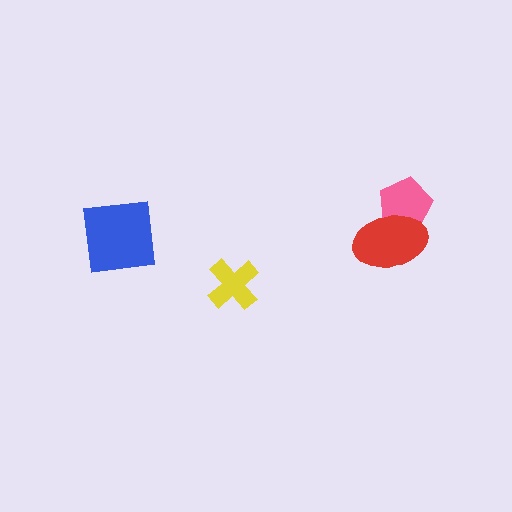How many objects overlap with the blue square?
0 objects overlap with the blue square.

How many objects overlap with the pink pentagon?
1 object overlaps with the pink pentagon.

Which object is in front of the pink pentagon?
The red ellipse is in front of the pink pentagon.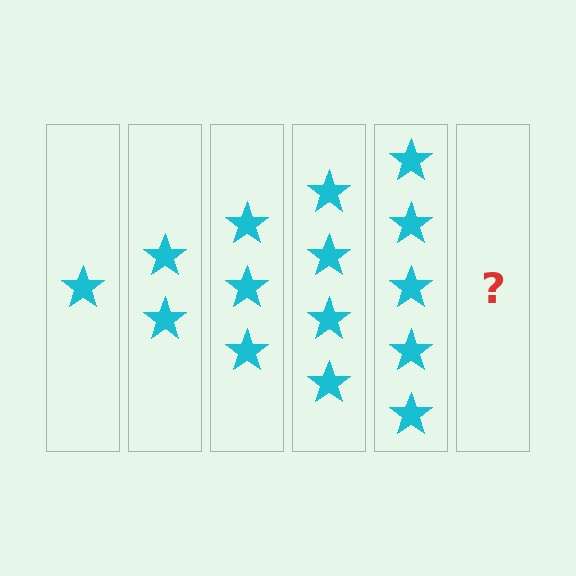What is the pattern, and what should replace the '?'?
The pattern is that each step adds one more star. The '?' should be 6 stars.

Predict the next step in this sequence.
The next step is 6 stars.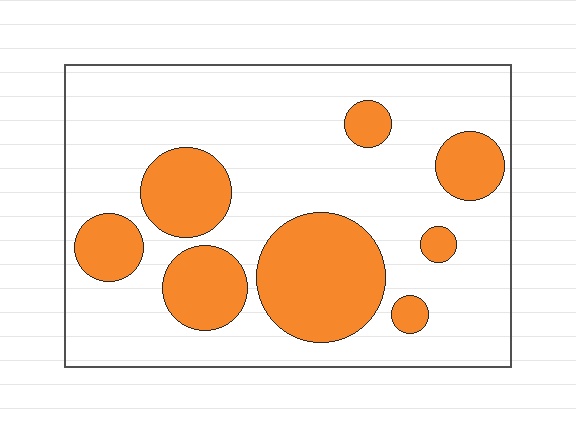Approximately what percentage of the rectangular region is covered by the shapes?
Approximately 25%.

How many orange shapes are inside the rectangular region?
8.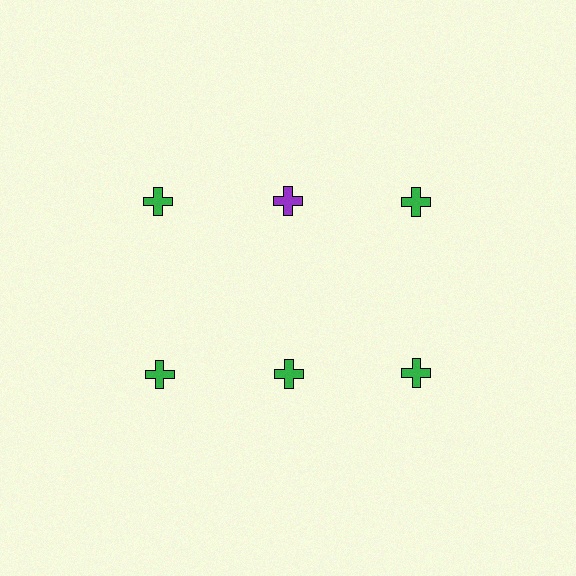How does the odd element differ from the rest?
It has a different color: purple instead of green.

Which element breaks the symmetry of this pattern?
The purple cross in the top row, second from left column breaks the symmetry. All other shapes are green crosses.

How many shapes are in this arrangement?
There are 6 shapes arranged in a grid pattern.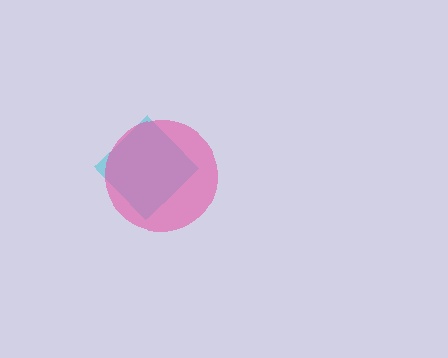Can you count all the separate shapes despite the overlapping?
Yes, there are 2 separate shapes.